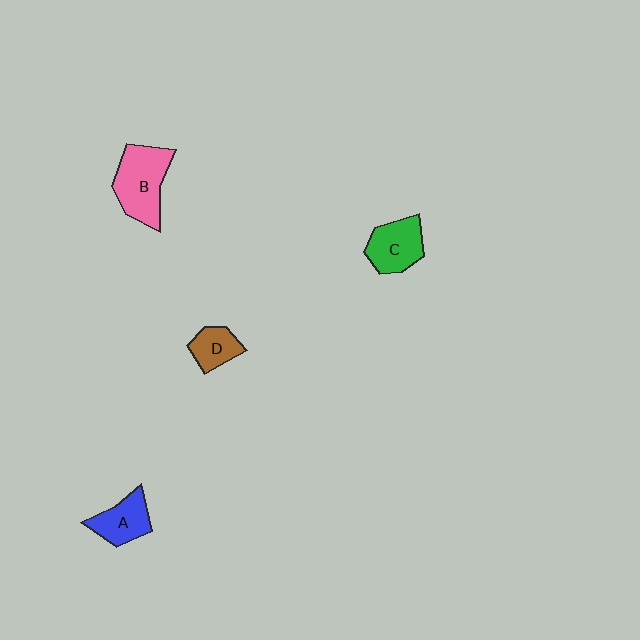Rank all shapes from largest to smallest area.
From largest to smallest: B (pink), C (green), A (blue), D (brown).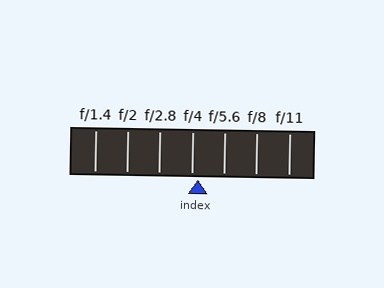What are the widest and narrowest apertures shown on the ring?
The widest aperture shown is f/1.4 and the narrowest is f/11.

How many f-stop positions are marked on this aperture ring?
There are 7 f-stop positions marked.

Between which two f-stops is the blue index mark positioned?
The index mark is between f/4 and f/5.6.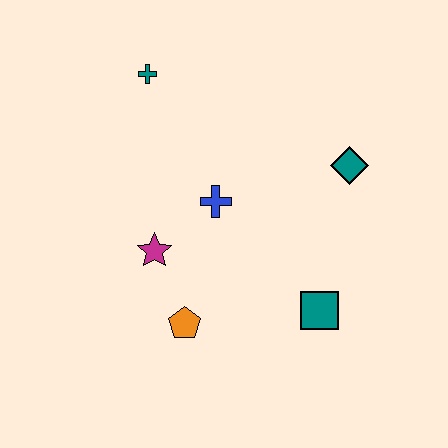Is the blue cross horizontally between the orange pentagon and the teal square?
Yes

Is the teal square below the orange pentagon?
No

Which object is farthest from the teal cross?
The teal square is farthest from the teal cross.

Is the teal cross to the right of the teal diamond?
No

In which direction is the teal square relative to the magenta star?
The teal square is to the right of the magenta star.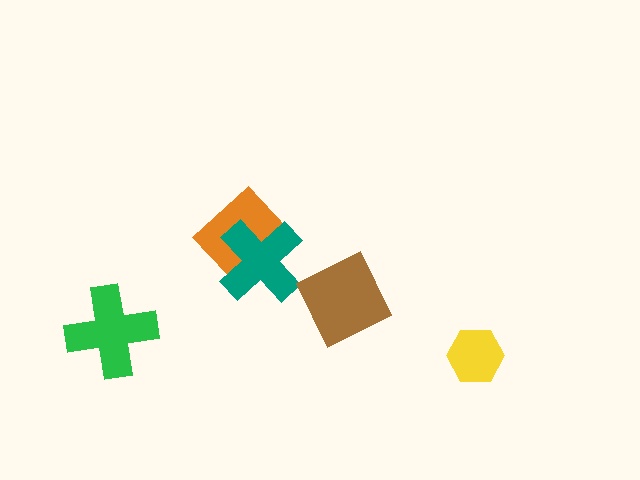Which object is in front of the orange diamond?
The teal cross is in front of the orange diamond.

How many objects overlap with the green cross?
0 objects overlap with the green cross.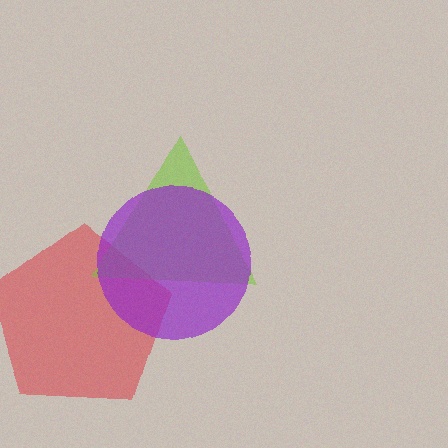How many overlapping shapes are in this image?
There are 3 overlapping shapes in the image.